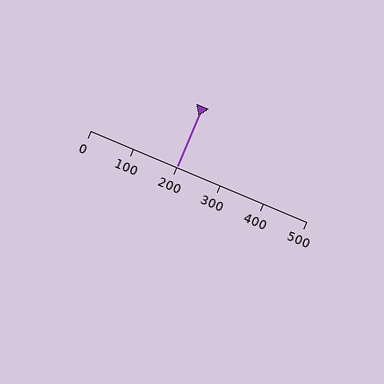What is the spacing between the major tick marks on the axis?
The major ticks are spaced 100 apart.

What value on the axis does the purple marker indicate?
The marker indicates approximately 200.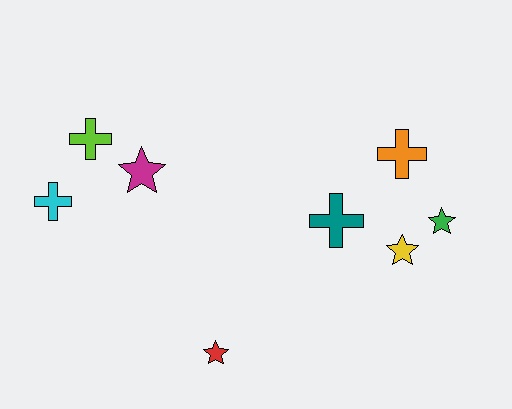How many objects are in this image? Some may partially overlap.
There are 8 objects.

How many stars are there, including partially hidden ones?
There are 4 stars.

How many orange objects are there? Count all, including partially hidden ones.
There is 1 orange object.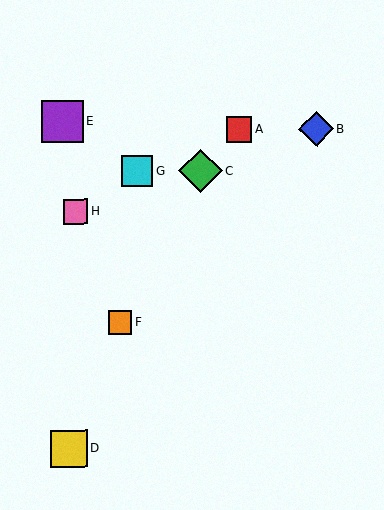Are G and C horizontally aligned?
Yes, both are at y≈171.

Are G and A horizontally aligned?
No, G is at y≈171 and A is at y≈129.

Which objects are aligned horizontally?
Objects C, G are aligned horizontally.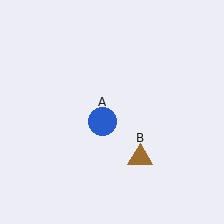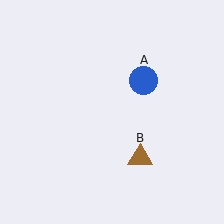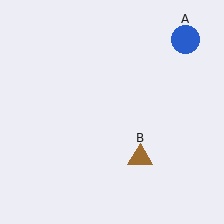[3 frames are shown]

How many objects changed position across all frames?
1 object changed position: blue circle (object A).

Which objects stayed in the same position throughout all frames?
Brown triangle (object B) remained stationary.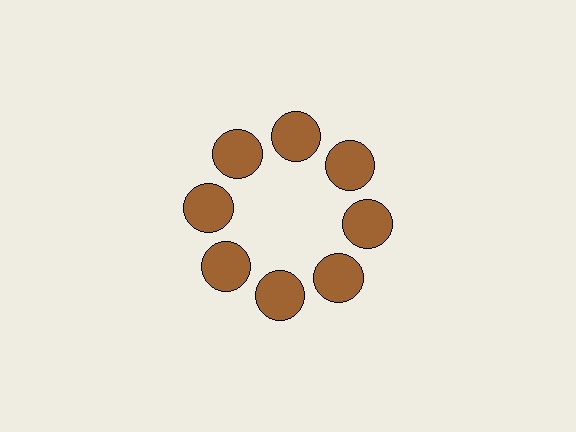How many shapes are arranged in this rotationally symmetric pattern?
There are 8 shapes, arranged in 8 groups of 1.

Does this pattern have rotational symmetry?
Yes, this pattern has 8-fold rotational symmetry. It looks the same after rotating 45 degrees around the center.